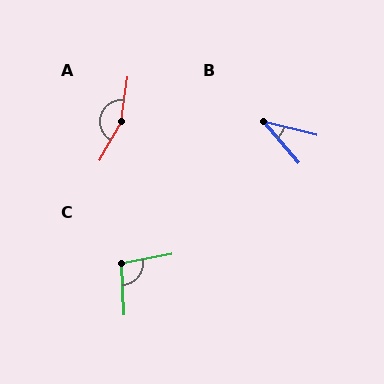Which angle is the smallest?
B, at approximately 35 degrees.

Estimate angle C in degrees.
Approximately 98 degrees.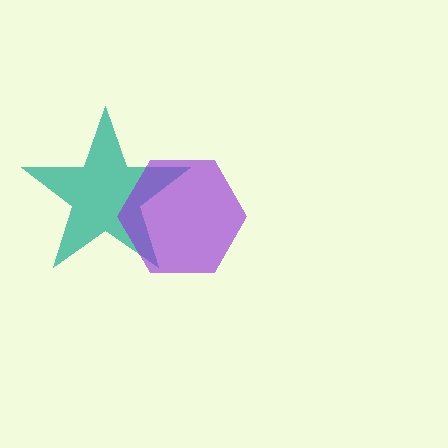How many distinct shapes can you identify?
There are 2 distinct shapes: a teal star, a purple hexagon.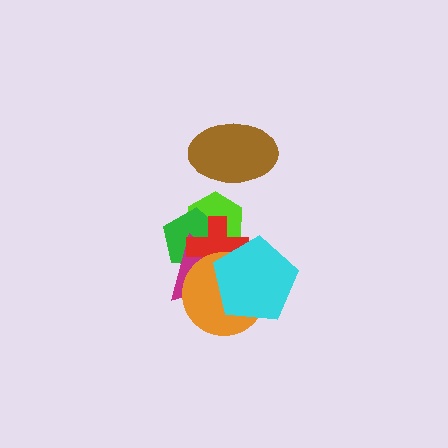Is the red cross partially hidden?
Yes, it is partially covered by another shape.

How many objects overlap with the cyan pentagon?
3 objects overlap with the cyan pentagon.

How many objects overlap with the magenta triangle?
5 objects overlap with the magenta triangle.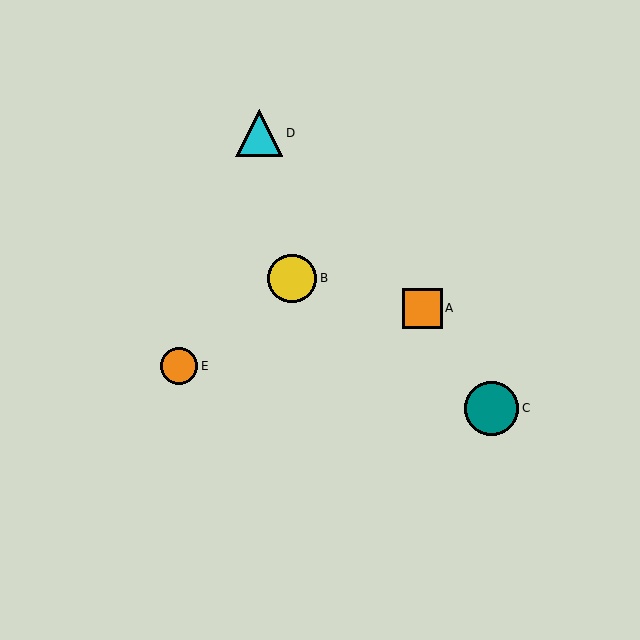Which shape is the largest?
The teal circle (labeled C) is the largest.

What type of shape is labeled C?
Shape C is a teal circle.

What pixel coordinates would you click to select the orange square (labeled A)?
Click at (423, 308) to select the orange square A.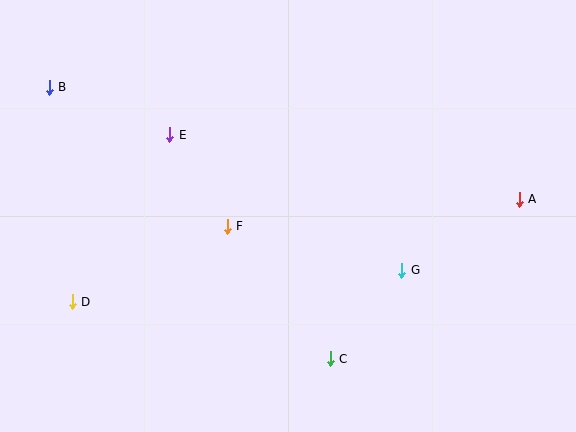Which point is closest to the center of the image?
Point F at (227, 226) is closest to the center.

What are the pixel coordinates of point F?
Point F is at (227, 226).